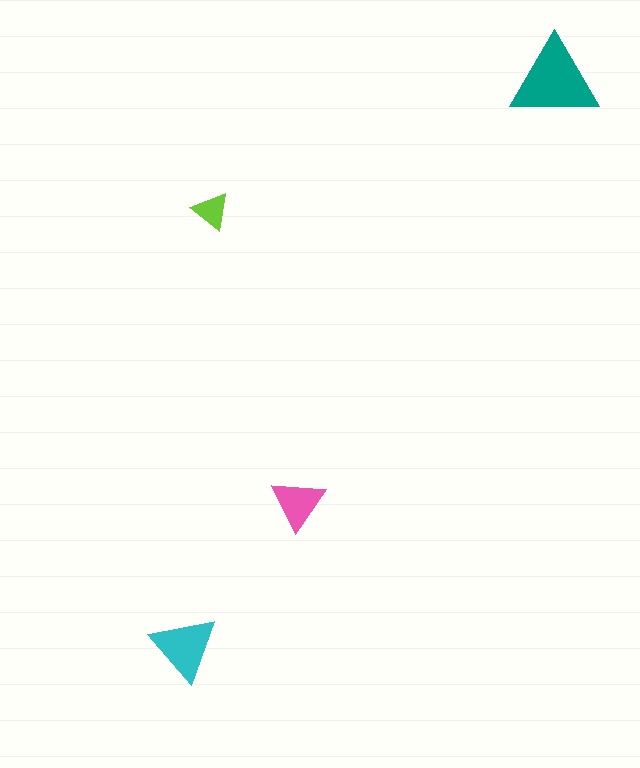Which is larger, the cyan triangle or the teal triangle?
The teal one.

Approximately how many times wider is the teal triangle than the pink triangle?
About 1.5 times wider.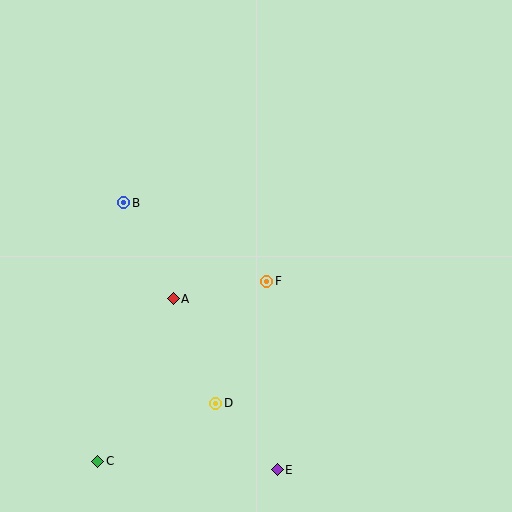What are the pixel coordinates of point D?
Point D is at (215, 403).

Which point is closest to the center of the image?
Point F at (267, 281) is closest to the center.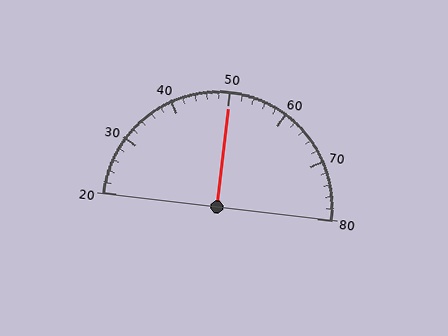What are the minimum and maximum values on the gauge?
The gauge ranges from 20 to 80.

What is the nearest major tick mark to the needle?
The nearest major tick mark is 50.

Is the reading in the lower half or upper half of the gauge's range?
The reading is in the upper half of the range (20 to 80).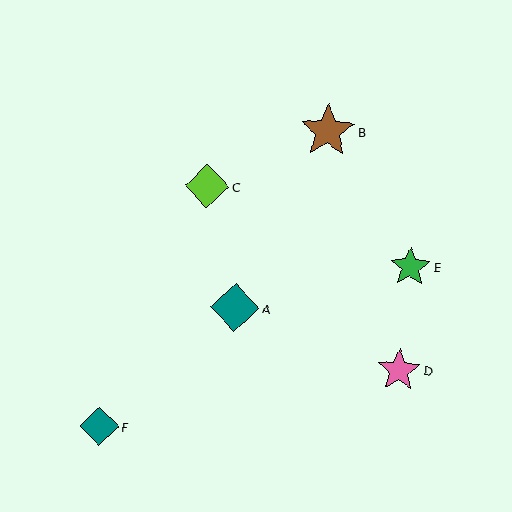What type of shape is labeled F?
Shape F is a teal diamond.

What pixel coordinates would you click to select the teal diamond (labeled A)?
Click at (235, 308) to select the teal diamond A.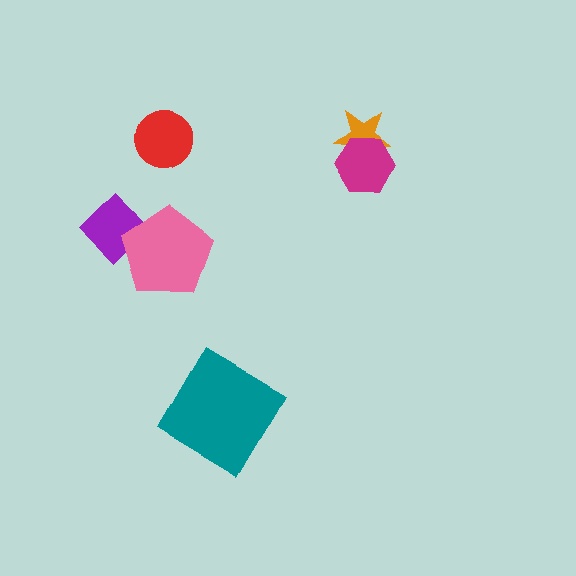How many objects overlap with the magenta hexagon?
1 object overlaps with the magenta hexagon.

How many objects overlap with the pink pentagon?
1 object overlaps with the pink pentagon.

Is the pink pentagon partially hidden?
No, no other shape covers it.